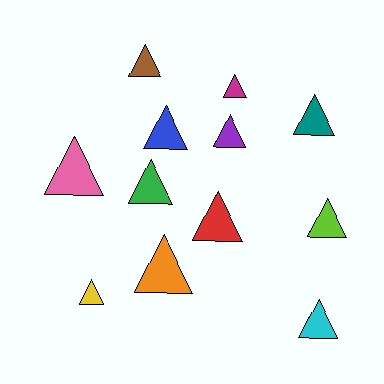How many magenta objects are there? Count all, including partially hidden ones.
There is 1 magenta object.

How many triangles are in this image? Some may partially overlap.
There are 12 triangles.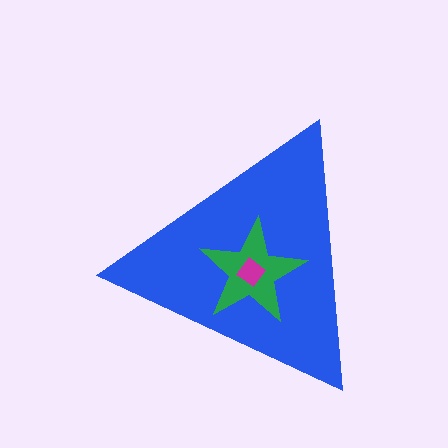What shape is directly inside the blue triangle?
The green star.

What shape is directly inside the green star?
The magenta diamond.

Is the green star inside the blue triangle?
Yes.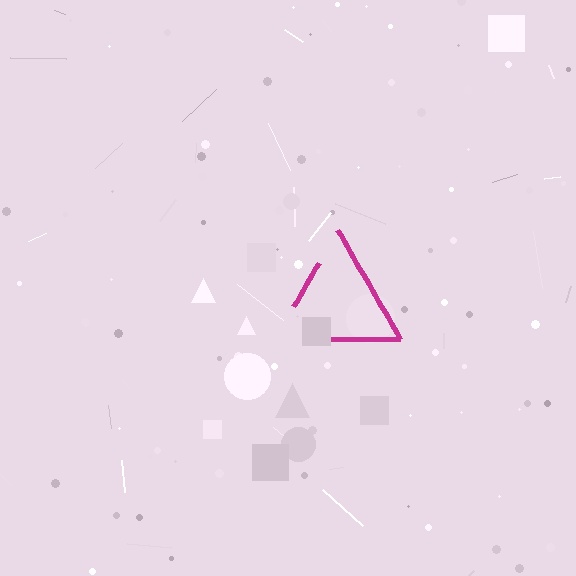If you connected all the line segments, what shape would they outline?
They would outline a triangle.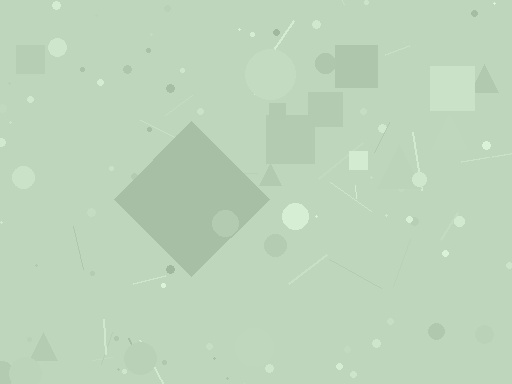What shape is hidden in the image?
A diamond is hidden in the image.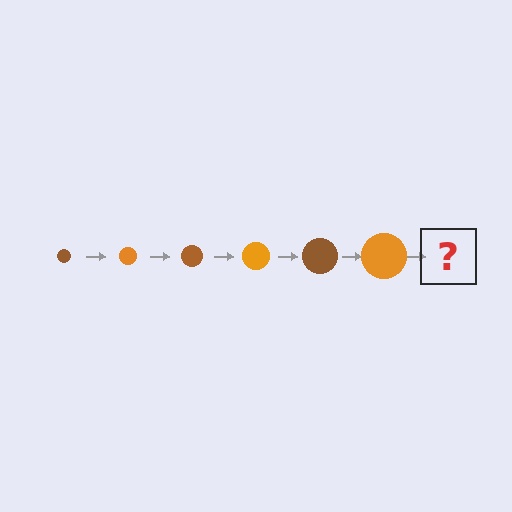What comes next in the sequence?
The next element should be a brown circle, larger than the previous one.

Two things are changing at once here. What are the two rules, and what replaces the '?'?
The two rules are that the circle grows larger each step and the color cycles through brown and orange. The '?' should be a brown circle, larger than the previous one.